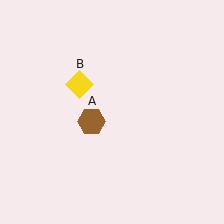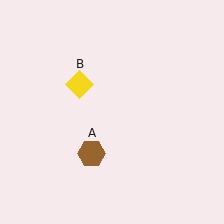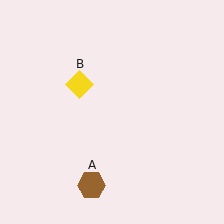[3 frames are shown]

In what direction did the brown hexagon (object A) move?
The brown hexagon (object A) moved down.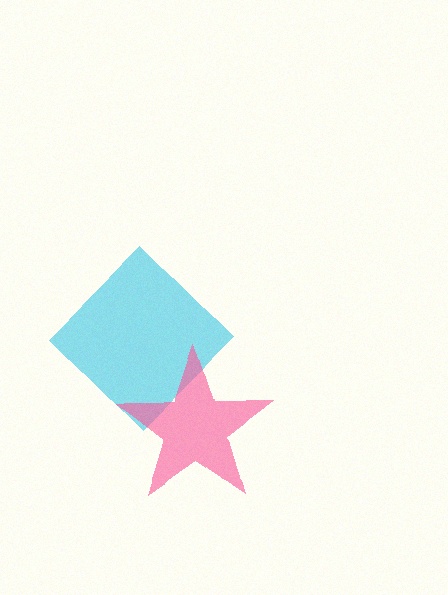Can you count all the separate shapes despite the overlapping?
Yes, there are 2 separate shapes.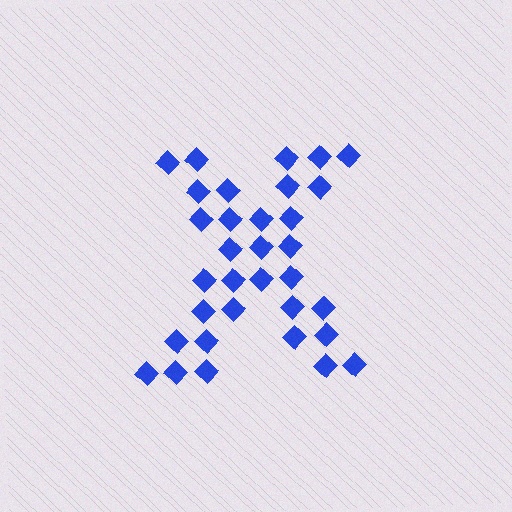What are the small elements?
The small elements are diamonds.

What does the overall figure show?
The overall figure shows the letter X.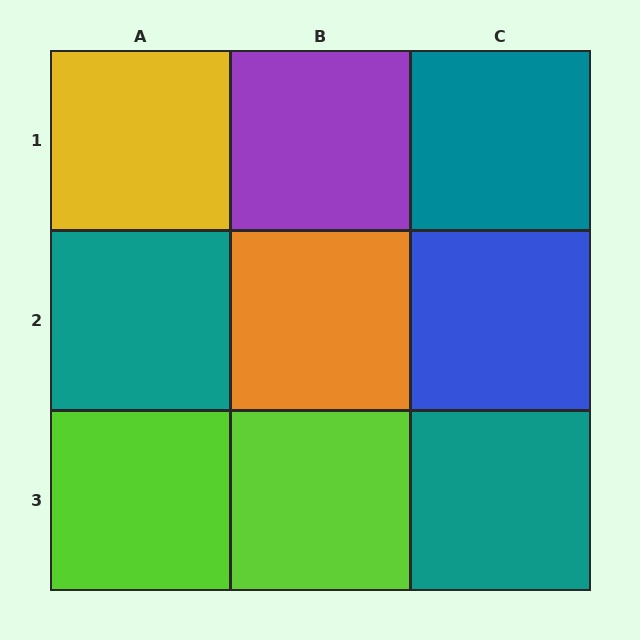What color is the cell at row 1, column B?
Purple.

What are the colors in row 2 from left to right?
Teal, orange, blue.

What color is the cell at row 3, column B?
Lime.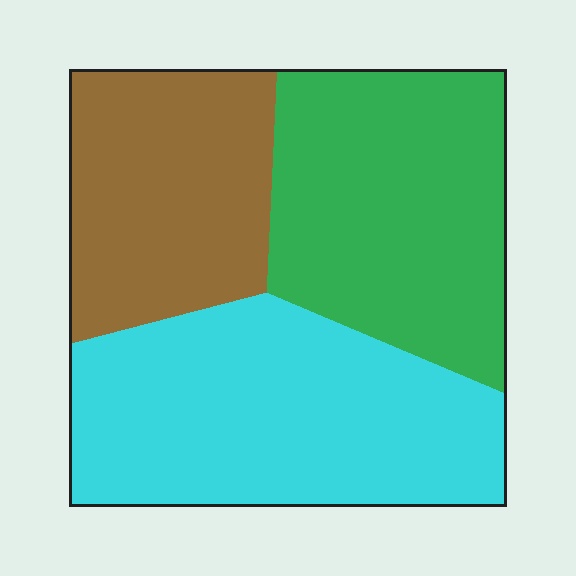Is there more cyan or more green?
Cyan.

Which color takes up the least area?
Brown, at roughly 25%.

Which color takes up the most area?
Cyan, at roughly 40%.